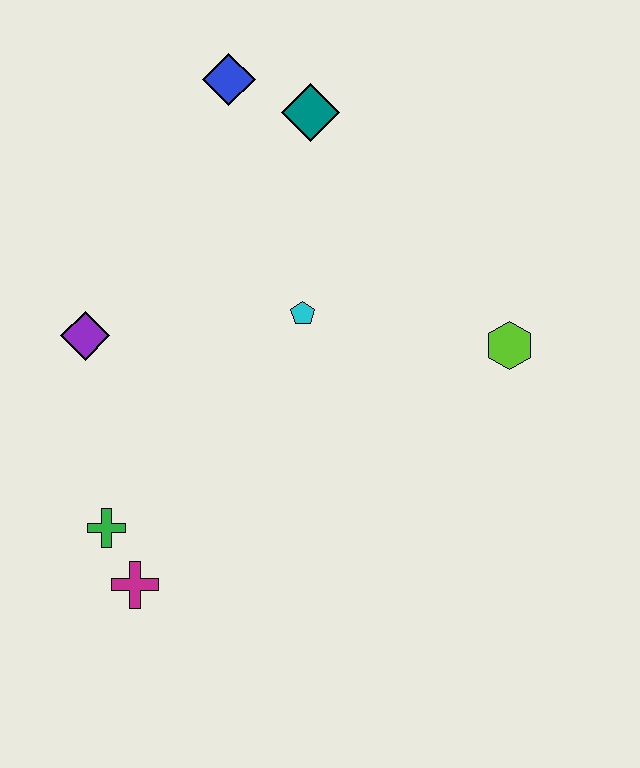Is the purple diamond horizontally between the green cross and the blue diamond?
No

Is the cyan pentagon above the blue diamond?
No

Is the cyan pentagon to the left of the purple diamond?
No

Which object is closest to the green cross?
The magenta cross is closest to the green cross.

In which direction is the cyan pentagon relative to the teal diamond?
The cyan pentagon is below the teal diamond.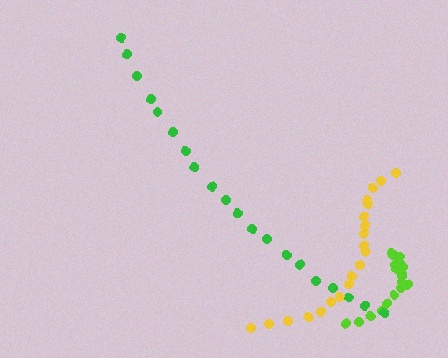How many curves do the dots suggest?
There are 3 distinct paths.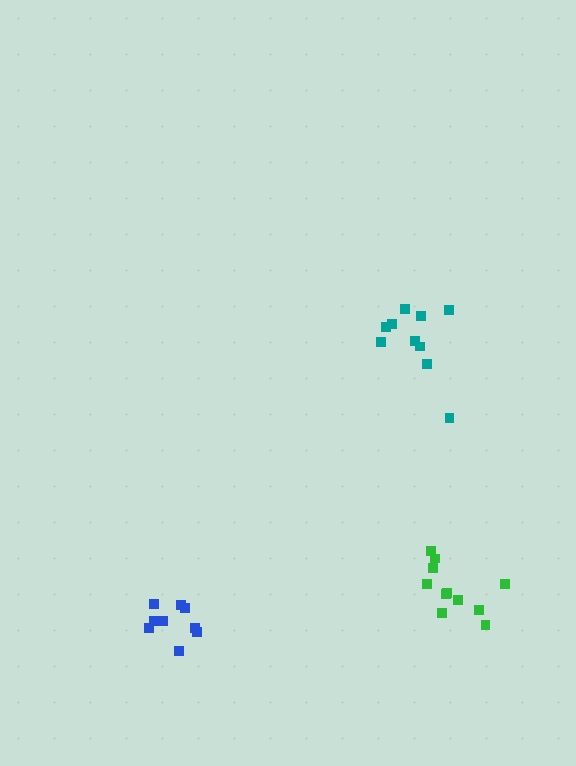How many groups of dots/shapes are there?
There are 3 groups.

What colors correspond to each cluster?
The clusters are colored: blue, green, teal.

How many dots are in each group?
Group 1: 9 dots, Group 2: 11 dots, Group 3: 10 dots (30 total).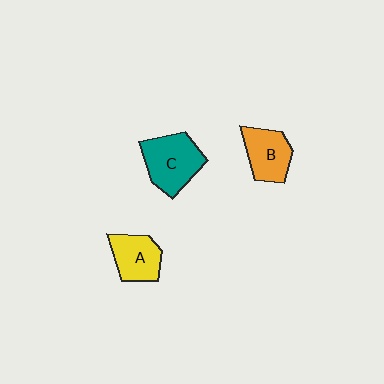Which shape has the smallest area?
Shape A (yellow).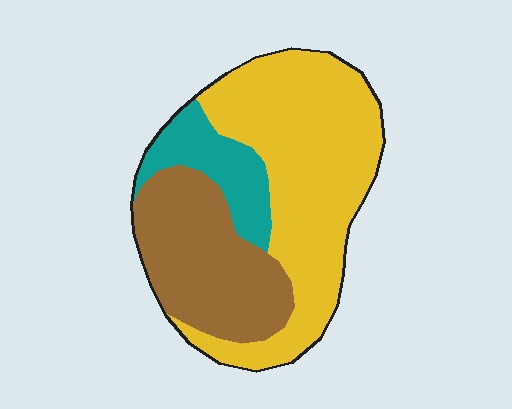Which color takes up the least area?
Teal, at roughly 15%.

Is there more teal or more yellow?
Yellow.